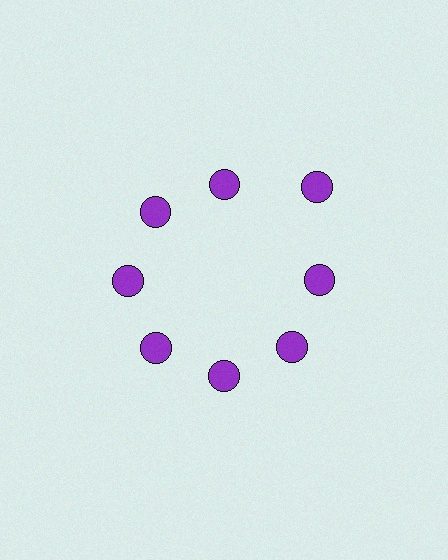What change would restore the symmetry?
The symmetry would be restored by moving it inward, back onto the ring so that all 8 circles sit at equal angles and equal distance from the center.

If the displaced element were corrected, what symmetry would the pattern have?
It would have 8-fold rotational symmetry — the pattern would map onto itself every 45 degrees.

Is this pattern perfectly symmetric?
No. The 8 purple circles are arranged in a ring, but one element near the 2 o'clock position is pushed outward from the center, breaking the 8-fold rotational symmetry.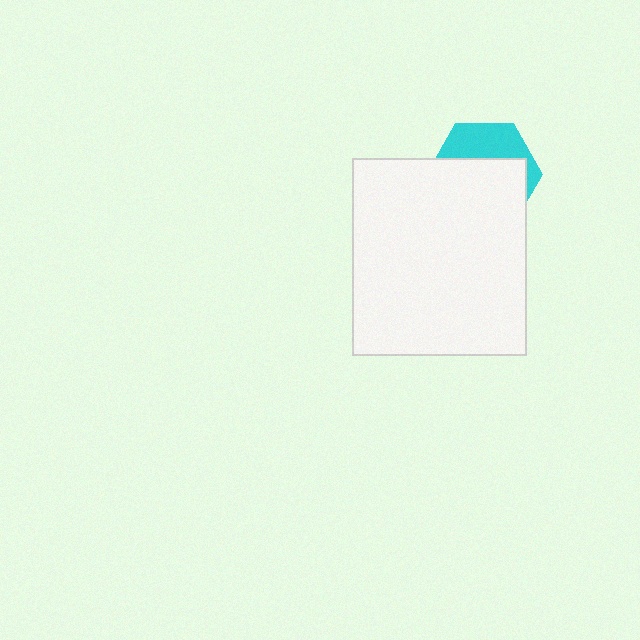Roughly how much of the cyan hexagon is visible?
A small part of it is visible (roughly 34%).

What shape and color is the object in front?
The object in front is a white rectangle.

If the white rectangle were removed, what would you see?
You would see the complete cyan hexagon.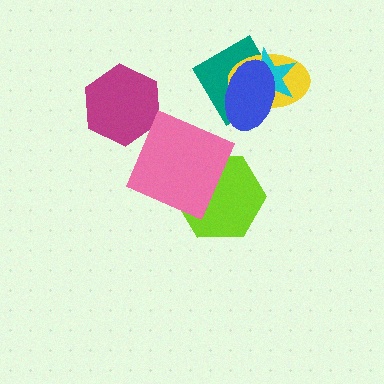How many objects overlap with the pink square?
1 object overlaps with the pink square.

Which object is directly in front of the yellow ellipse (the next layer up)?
The cyan star is directly in front of the yellow ellipse.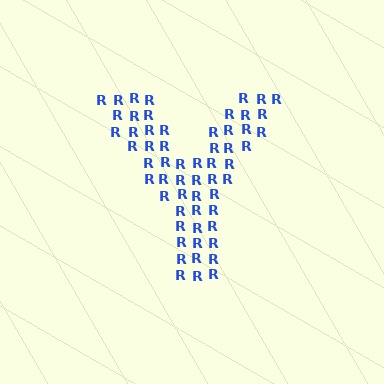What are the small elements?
The small elements are letter R's.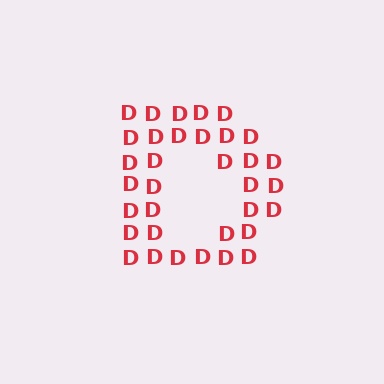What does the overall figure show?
The overall figure shows the letter D.